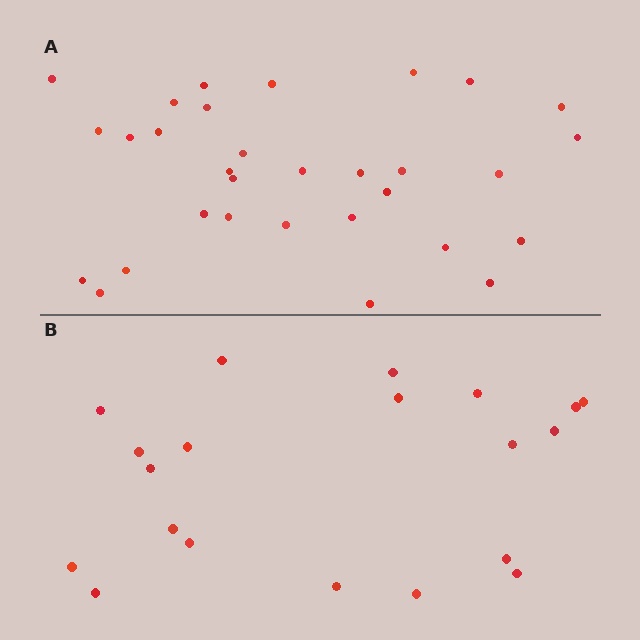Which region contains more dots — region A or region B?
Region A (the top region) has more dots.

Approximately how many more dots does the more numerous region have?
Region A has roughly 12 or so more dots than region B.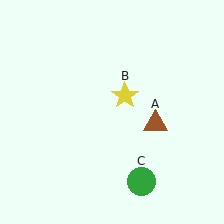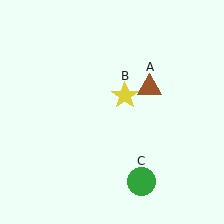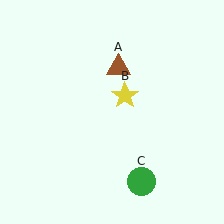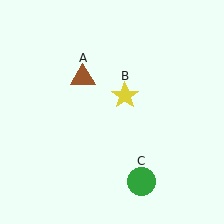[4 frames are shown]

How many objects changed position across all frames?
1 object changed position: brown triangle (object A).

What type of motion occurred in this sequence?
The brown triangle (object A) rotated counterclockwise around the center of the scene.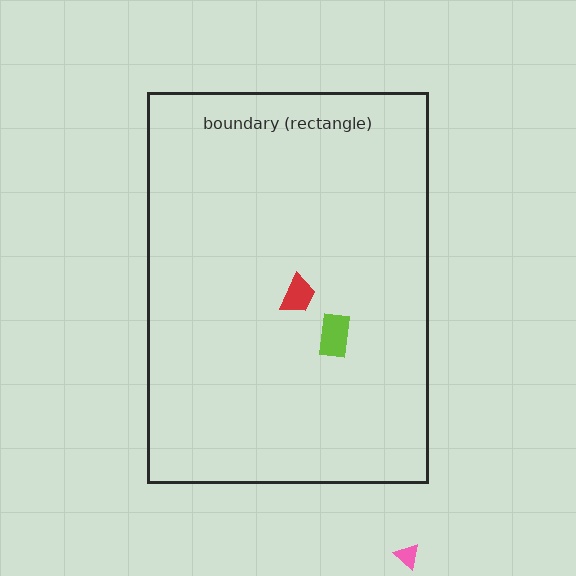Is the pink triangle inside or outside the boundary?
Outside.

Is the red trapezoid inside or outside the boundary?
Inside.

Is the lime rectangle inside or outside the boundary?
Inside.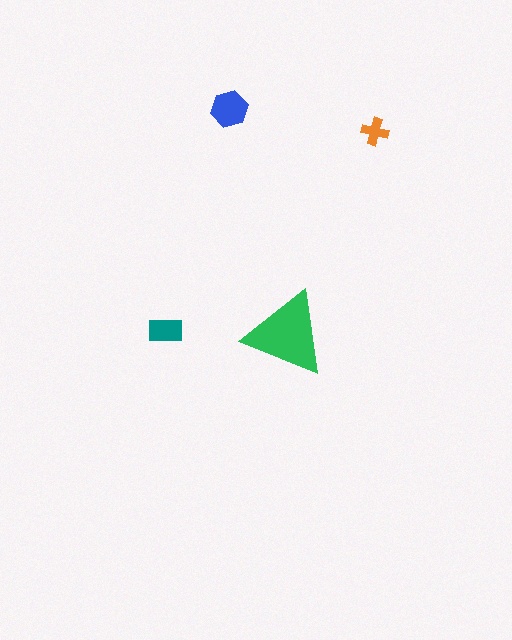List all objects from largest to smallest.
The green triangle, the blue hexagon, the teal rectangle, the orange cross.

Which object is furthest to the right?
The orange cross is rightmost.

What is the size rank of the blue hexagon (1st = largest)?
2nd.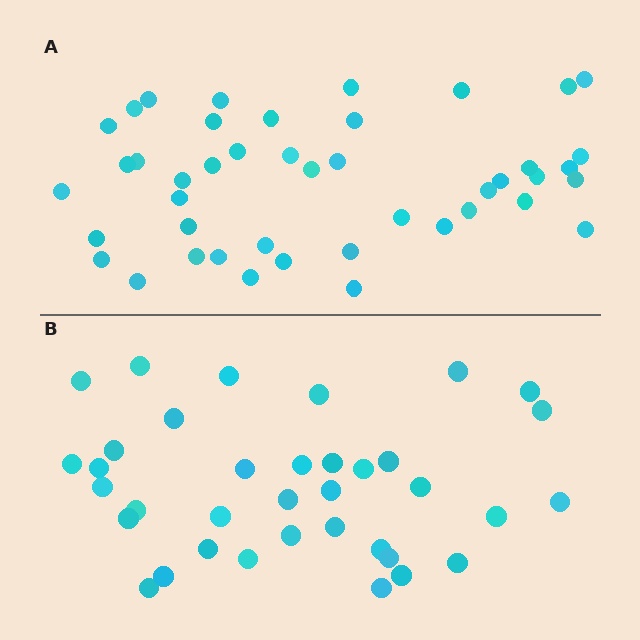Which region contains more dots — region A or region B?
Region A (the top region) has more dots.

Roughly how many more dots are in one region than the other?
Region A has roughly 8 or so more dots than region B.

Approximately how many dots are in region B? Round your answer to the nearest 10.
About 40 dots. (The exact count is 36, which rounds to 40.)